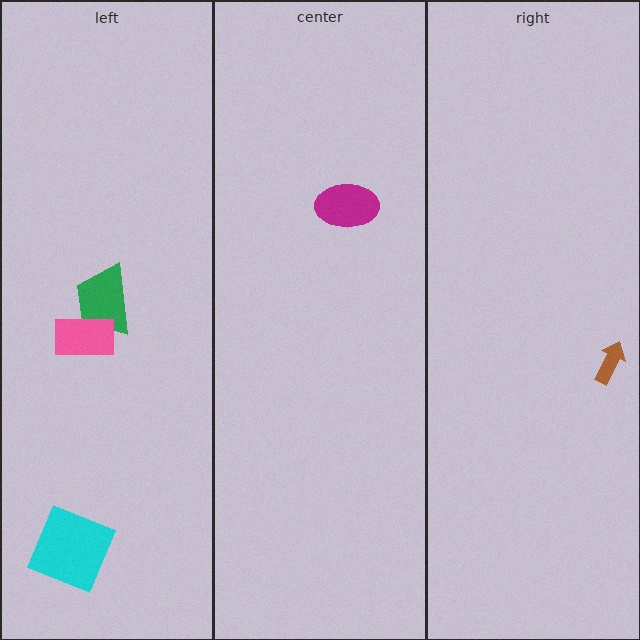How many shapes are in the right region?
1.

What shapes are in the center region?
The magenta ellipse.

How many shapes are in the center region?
1.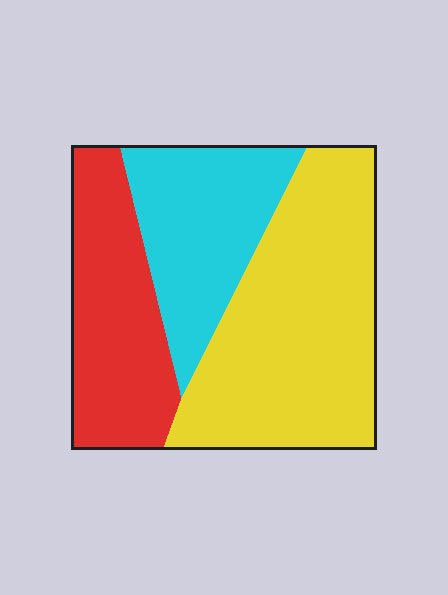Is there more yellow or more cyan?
Yellow.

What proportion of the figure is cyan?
Cyan takes up about one quarter (1/4) of the figure.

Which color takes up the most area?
Yellow, at roughly 45%.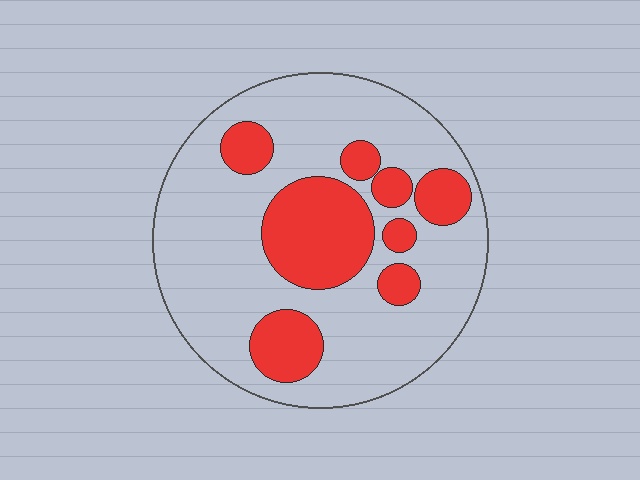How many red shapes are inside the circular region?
8.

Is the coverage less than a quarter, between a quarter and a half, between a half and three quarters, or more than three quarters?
Between a quarter and a half.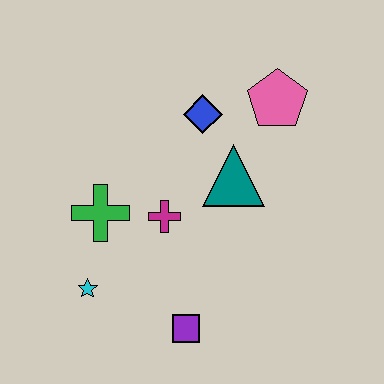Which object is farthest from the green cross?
The pink pentagon is farthest from the green cross.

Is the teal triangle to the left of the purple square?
No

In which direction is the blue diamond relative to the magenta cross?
The blue diamond is above the magenta cross.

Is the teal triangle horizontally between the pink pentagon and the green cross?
Yes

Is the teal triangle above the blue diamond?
No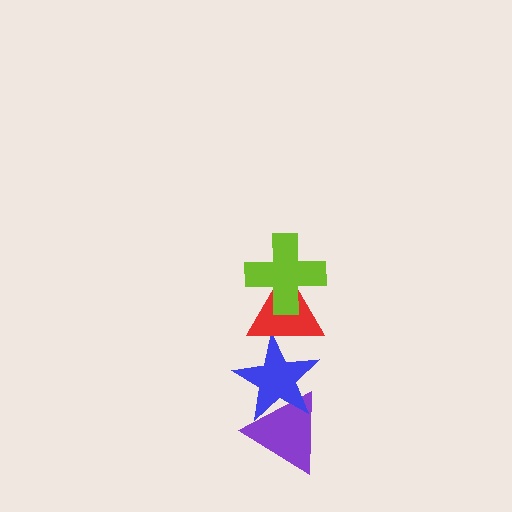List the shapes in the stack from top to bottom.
From top to bottom: the lime cross, the red triangle, the blue star, the purple triangle.